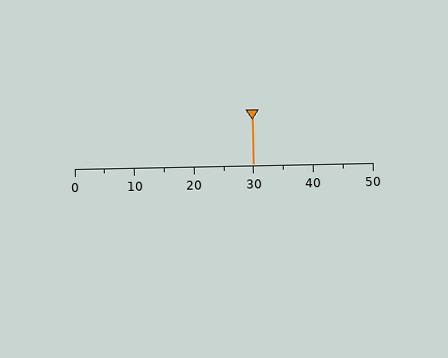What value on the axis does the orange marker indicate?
The marker indicates approximately 30.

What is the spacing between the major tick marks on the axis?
The major ticks are spaced 10 apart.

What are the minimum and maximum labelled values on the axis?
The axis runs from 0 to 50.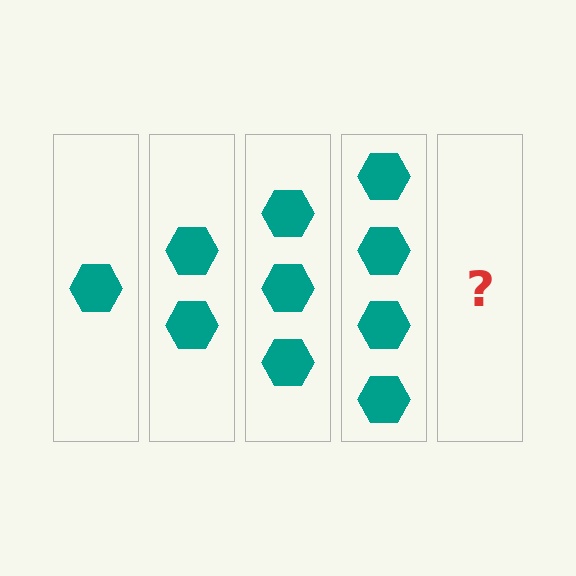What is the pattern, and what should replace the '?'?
The pattern is that each step adds one more hexagon. The '?' should be 5 hexagons.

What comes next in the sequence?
The next element should be 5 hexagons.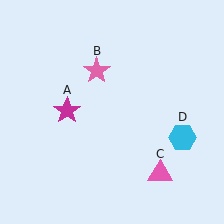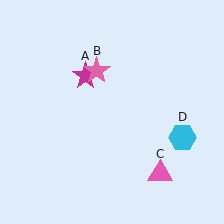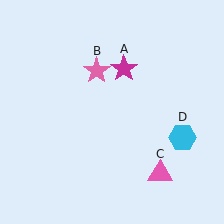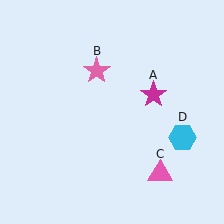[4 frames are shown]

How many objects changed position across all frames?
1 object changed position: magenta star (object A).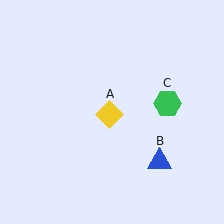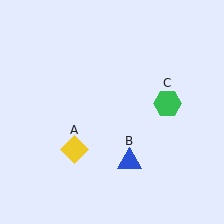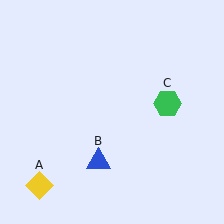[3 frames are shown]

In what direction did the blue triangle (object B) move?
The blue triangle (object B) moved left.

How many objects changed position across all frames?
2 objects changed position: yellow diamond (object A), blue triangle (object B).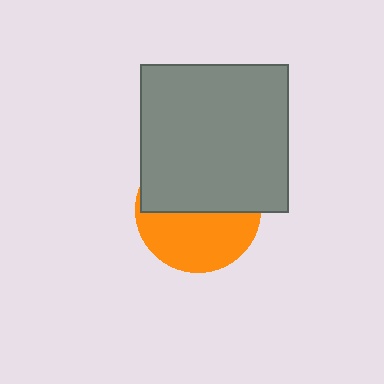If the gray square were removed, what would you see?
You would see the complete orange circle.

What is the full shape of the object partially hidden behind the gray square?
The partially hidden object is an orange circle.